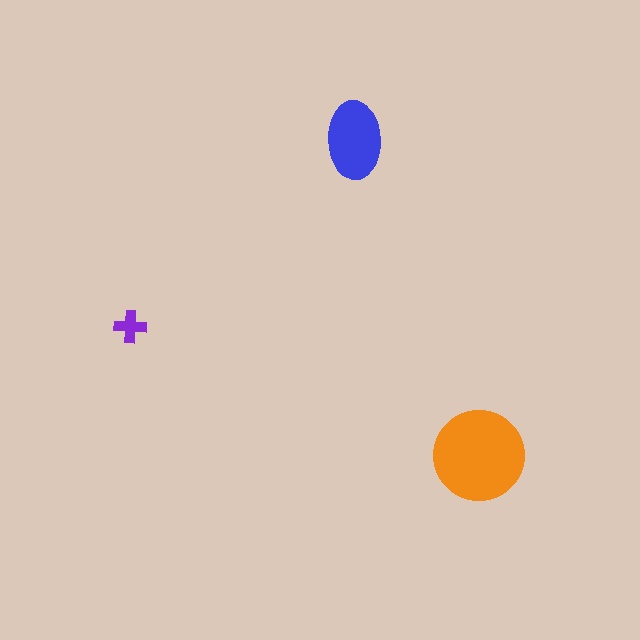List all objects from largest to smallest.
The orange circle, the blue ellipse, the purple cross.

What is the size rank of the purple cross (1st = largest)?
3rd.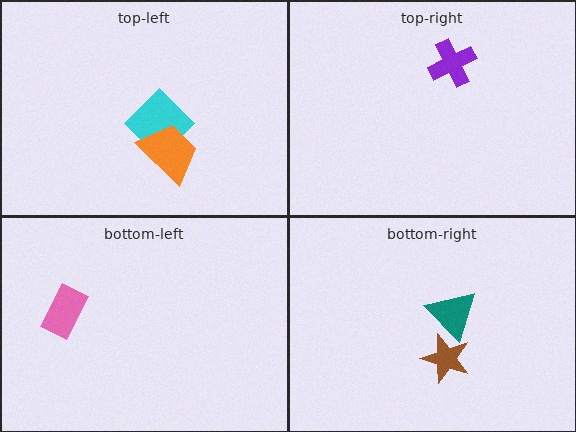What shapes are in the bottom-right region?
The brown star, the teal triangle.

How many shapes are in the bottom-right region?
2.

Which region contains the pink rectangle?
The bottom-left region.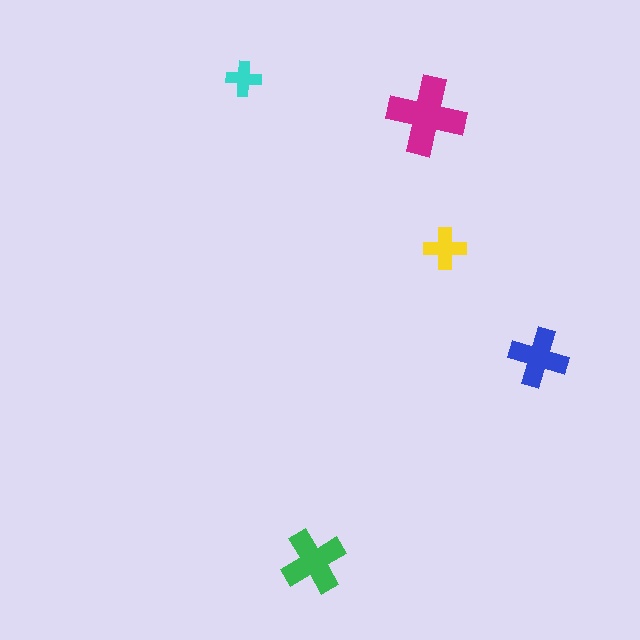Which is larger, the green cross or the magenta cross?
The magenta one.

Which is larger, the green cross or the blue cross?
The green one.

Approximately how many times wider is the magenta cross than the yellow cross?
About 2 times wider.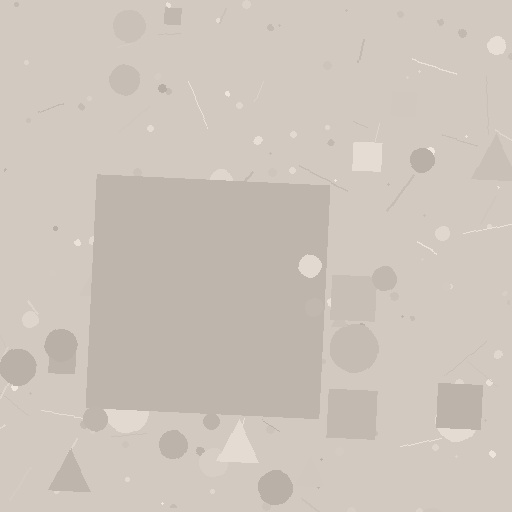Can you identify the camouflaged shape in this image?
The camouflaged shape is a square.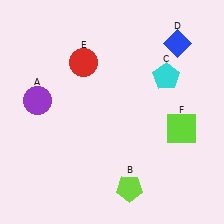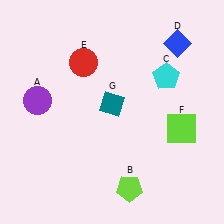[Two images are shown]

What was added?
A teal diamond (G) was added in Image 2.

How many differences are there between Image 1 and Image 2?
There is 1 difference between the two images.